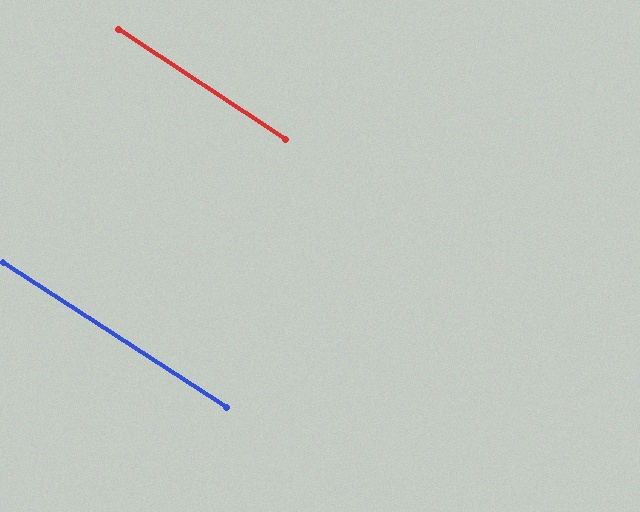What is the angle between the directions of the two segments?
Approximately 0 degrees.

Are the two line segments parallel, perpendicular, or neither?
Parallel — their directions differ by only 0.5°.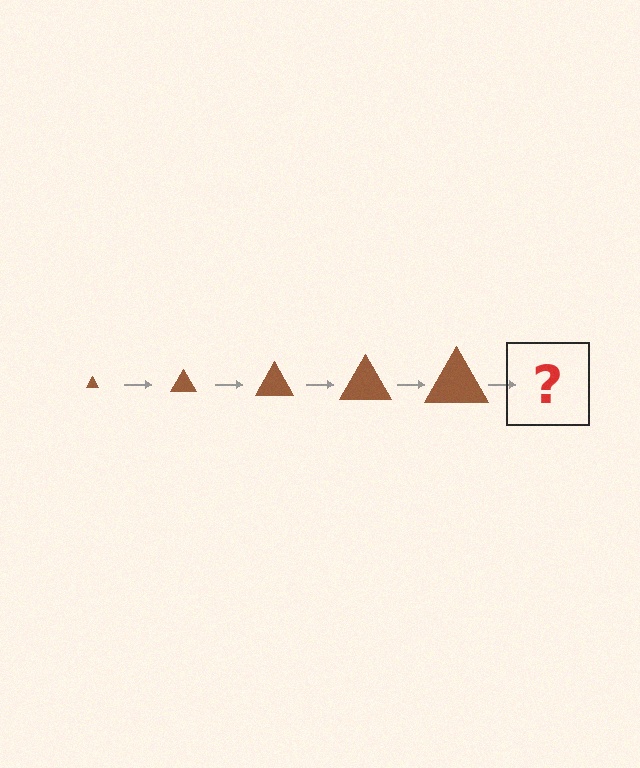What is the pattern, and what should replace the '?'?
The pattern is that the triangle gets progressively larger each step. The '?' should be a brown triangle, larger than the previous one.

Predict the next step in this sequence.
The next step is a brown triangle, larger than the previous one.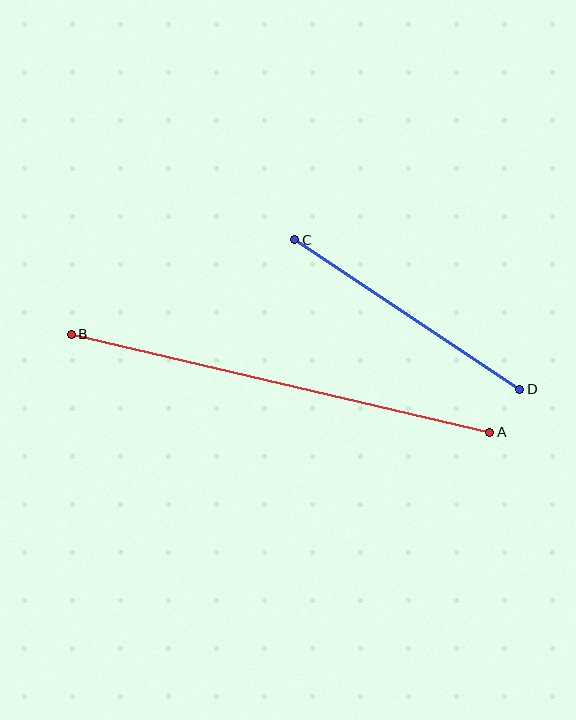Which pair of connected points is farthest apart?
Points A and B are farthest apart.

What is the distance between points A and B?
The distance is approximately 430 pixels.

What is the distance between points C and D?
The distance is approximately 270 pixels.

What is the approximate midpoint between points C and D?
The midpoint is at approximately (407, 315) pixels.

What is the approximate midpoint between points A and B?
The midpoint is at approximately (281, 383) pixels.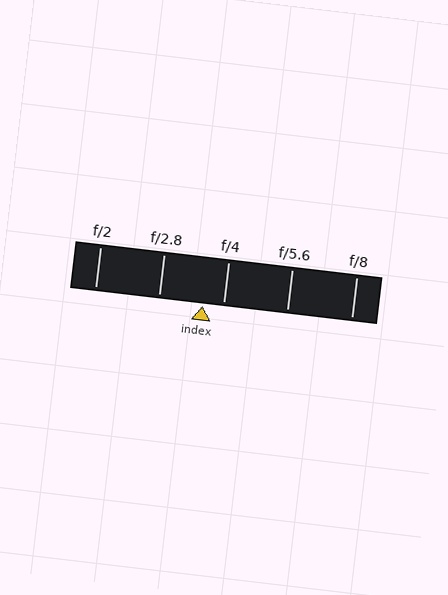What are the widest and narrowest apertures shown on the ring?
The widest aperture shown is f/2 and the narrowest is f/8.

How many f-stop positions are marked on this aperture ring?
There are 5 f-stop positions marked.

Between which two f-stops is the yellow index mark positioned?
The index mark is between f/2.8 and f/4.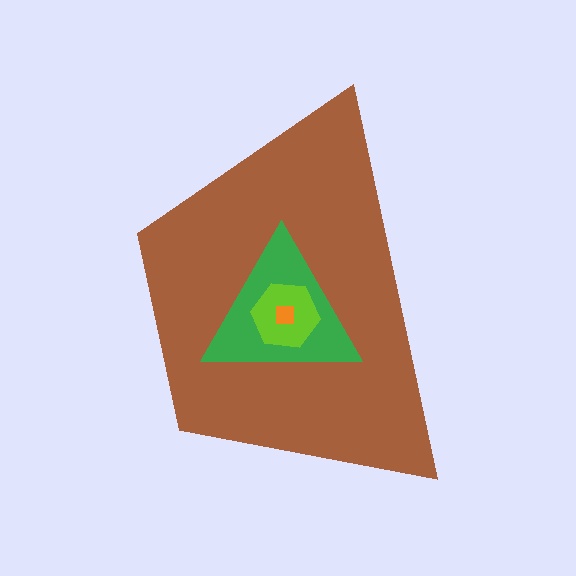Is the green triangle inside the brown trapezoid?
Yes.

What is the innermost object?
The orange square.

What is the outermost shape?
The brown trapezoid.